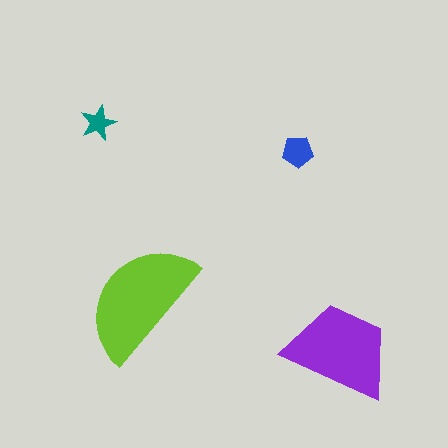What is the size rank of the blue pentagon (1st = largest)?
3rd.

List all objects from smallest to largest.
The teal star, the blue pentagon, the purple trapezoid, the lime semicircle.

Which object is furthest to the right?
The purple trapezoid is rightmost.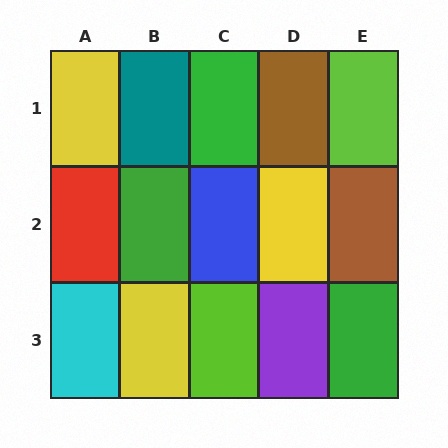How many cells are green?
3 cells are green.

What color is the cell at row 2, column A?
Red.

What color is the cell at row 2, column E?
Brown.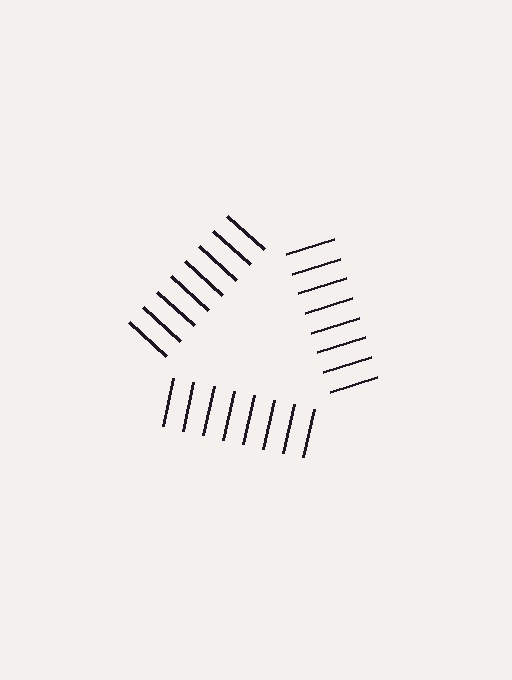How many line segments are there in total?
24 — 8 along each of the 3 edges.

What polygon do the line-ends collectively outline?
An illusory triangle — the line segments terminate on its edges but no continuous stroke is drawn.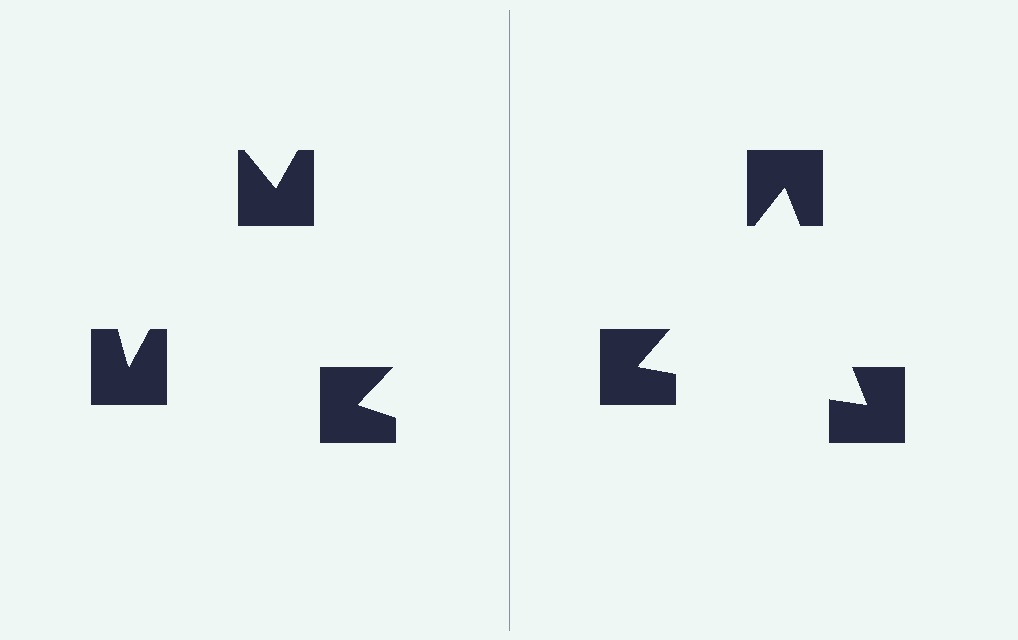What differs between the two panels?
The notched squares are positioned identically on both sides; only the wedge orientations differ. On the right they align to a triangle; on the left they are misaligned.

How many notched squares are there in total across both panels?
6 — 3 on each side.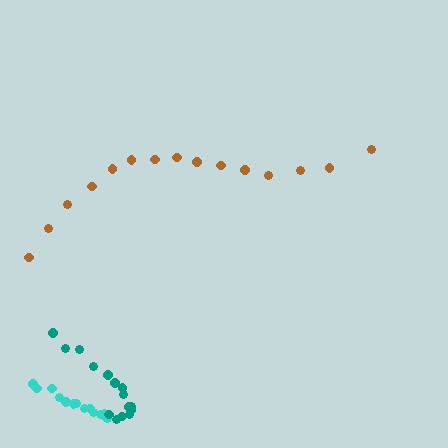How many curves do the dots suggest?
There are 3 distinct paths.